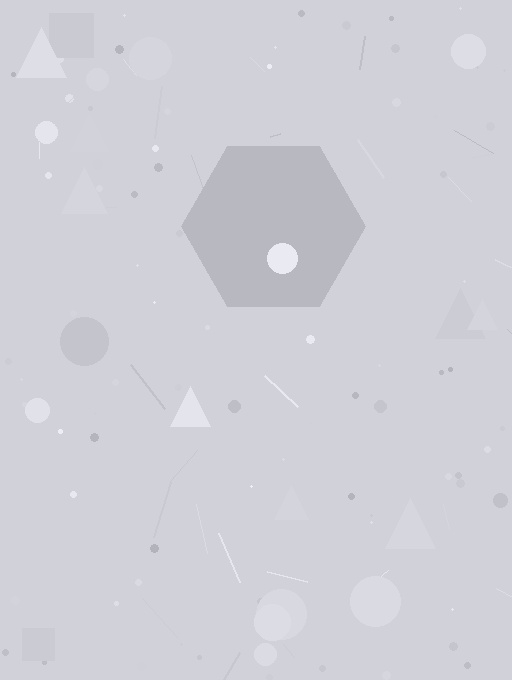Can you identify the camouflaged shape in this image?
The camouflaged shape is a hexagon.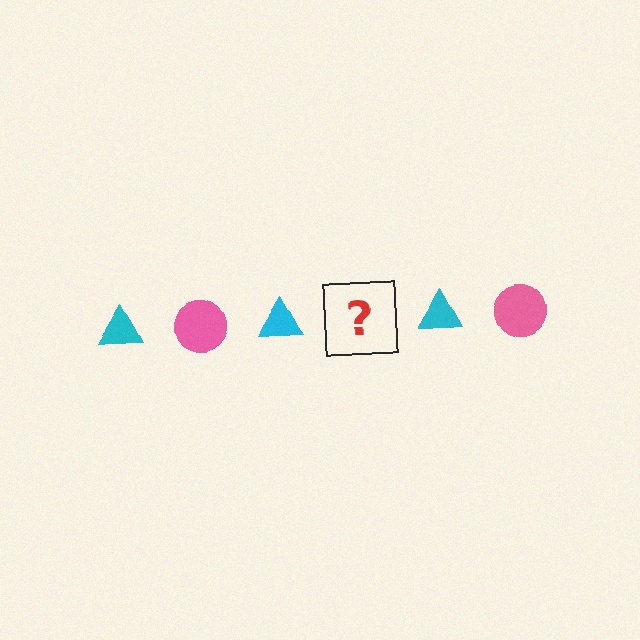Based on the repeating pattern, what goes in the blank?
The blank should be a pink circle.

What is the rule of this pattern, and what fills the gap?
The rule is that the pattern alternates between cyan triangle and pink circle. The gap should be filled with a pink circle.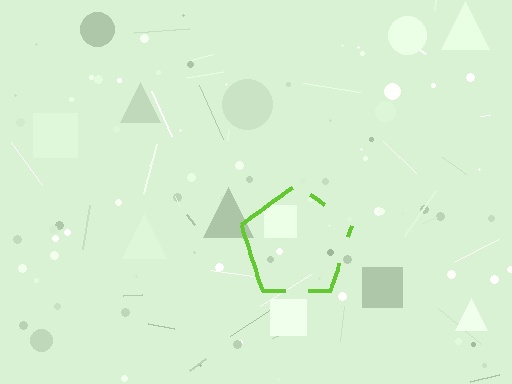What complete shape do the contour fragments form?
The contour fragments form a pentagon.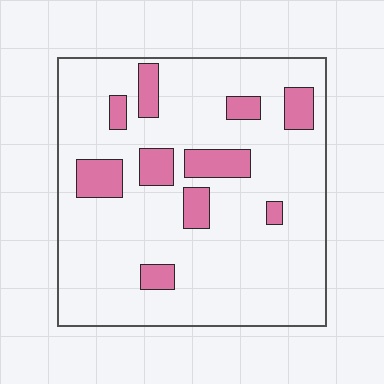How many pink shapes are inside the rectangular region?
10.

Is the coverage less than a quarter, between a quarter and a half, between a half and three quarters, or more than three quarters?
Less than a quarter.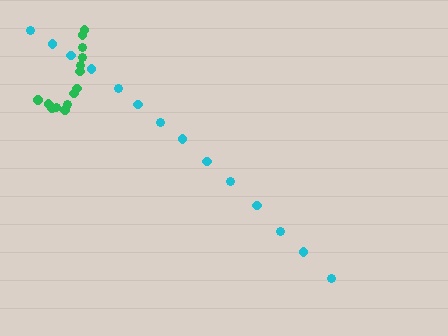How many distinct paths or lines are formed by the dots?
There are 2 distinct paths.